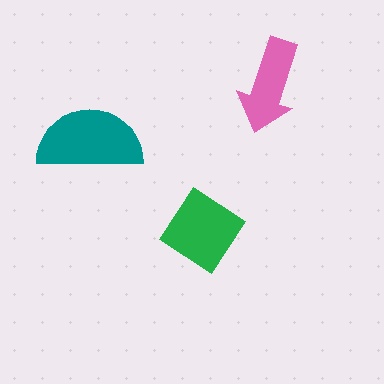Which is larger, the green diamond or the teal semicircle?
The teal semicircle.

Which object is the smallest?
The pink arrow.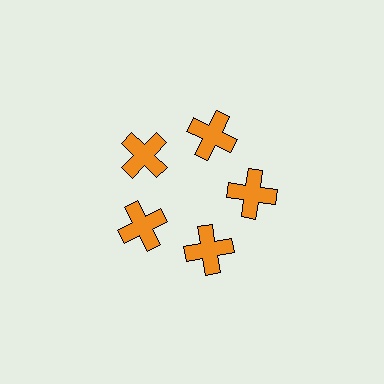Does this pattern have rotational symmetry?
Yes, this pattern has 5-fold rotational symmetry. It looks the same after rotating 72 degrees around the center.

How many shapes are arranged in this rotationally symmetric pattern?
There are 5 shapes, arranged in 5 groups of 1.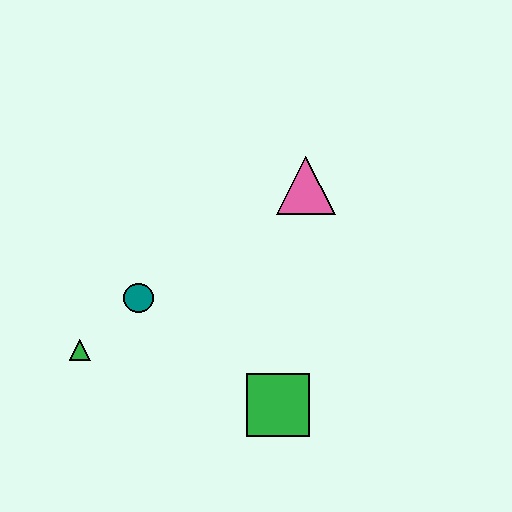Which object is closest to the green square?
The teal circle is closest to the green square.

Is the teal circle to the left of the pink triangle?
Yes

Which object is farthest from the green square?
The pink triangle is farthest from the green square.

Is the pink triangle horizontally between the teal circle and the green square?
No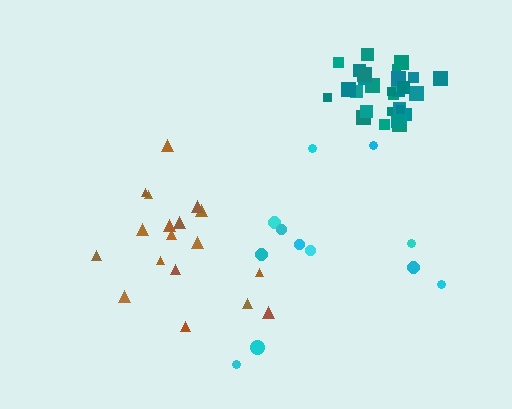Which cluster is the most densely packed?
Teal.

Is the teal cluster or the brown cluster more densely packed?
Teal.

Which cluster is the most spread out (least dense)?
Cyan.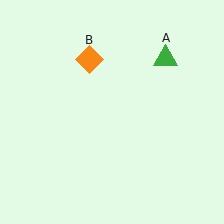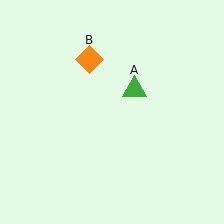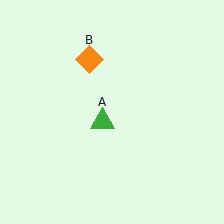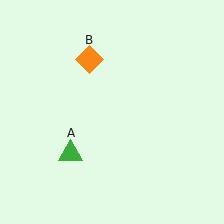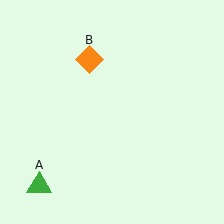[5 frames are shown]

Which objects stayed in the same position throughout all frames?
Orange diamond (object B) remained stationary.